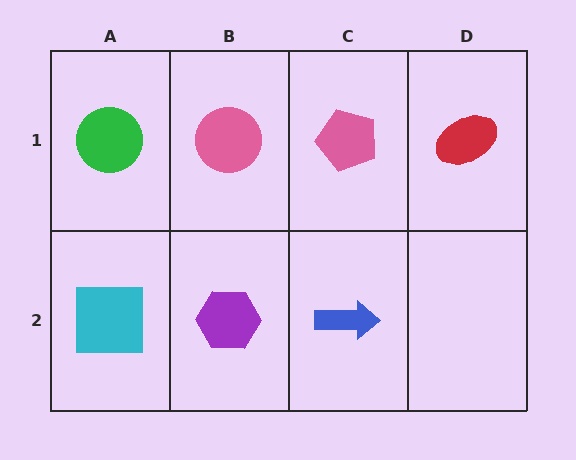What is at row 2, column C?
A blue arrow.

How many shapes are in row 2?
3 shapes.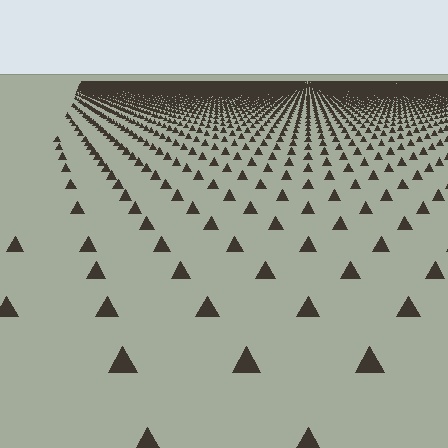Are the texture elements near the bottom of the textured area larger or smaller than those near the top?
Larger. Near the bottom, elements are closer to the viewer and appear at a bigger on-screen size.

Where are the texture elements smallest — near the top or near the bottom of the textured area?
Near the top.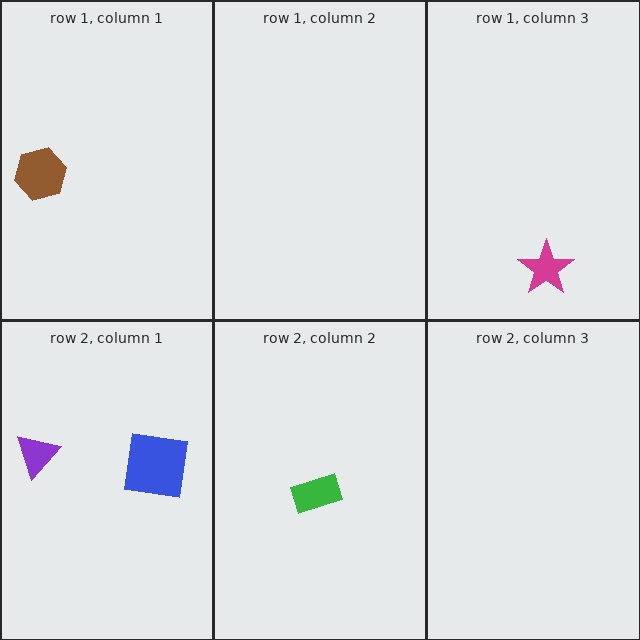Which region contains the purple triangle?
The row 2, column 1 region.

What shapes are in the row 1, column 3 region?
The magenta star.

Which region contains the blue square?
The row 2, column 1 region.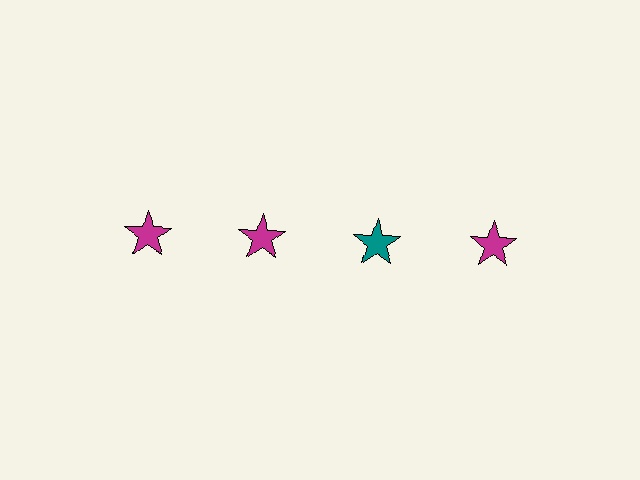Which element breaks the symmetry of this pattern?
The teal star in the top row, center column breaks the symmetry. All other shapes are magenta stars.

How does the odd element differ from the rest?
It has a different color: teal instead of magenta.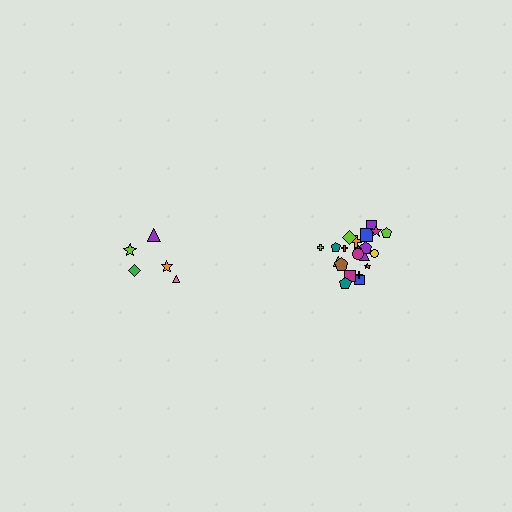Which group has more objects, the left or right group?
The right group.